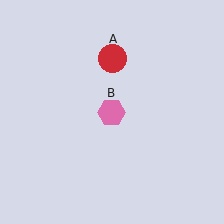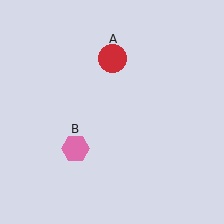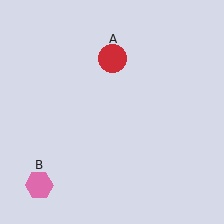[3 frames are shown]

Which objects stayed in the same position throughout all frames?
Red circle (object A) remained stationary.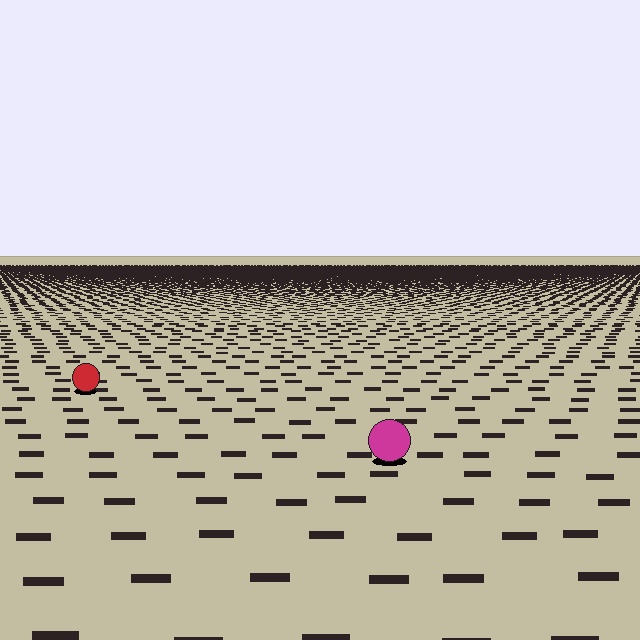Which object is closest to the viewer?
The magenta circle is closest. The texture marks near it are larger and more spread out.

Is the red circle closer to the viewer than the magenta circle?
No. The magenta circle is closer — you can tell from the texture gradient: the ground texture is coarser near it.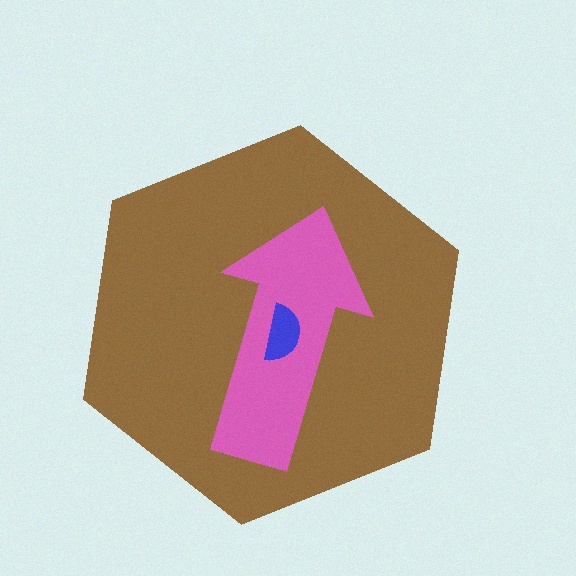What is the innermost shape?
The blue semicircle.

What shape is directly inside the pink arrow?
The blue semicircle.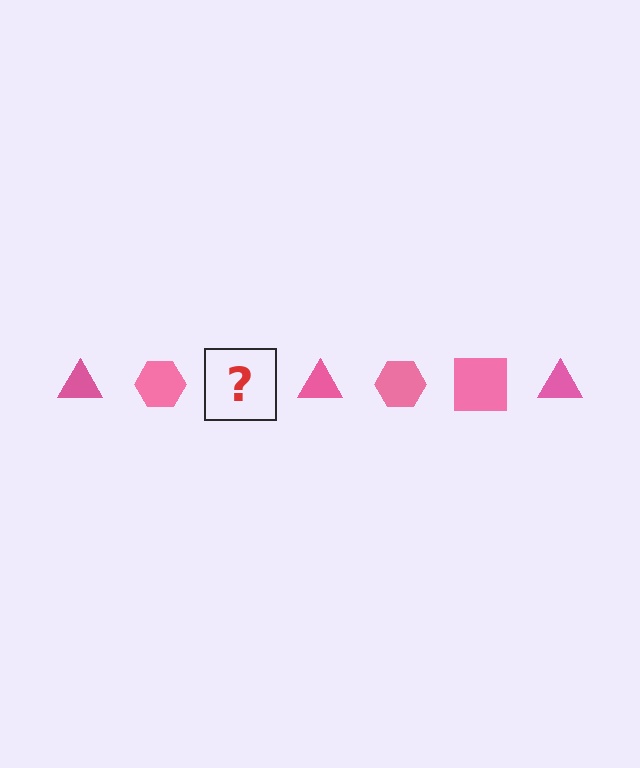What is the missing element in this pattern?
The missing element is a pink square.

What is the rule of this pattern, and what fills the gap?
The rule is that the pattern cycles through triangle, hexagon, square shapes in pink. The gap should be filled with a pink square.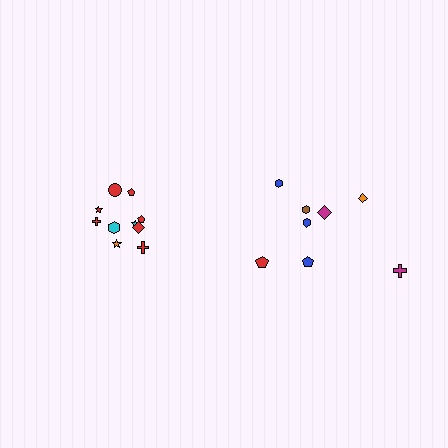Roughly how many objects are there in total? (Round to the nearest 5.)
Roughly 20 objects in total.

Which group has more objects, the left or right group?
The left group.